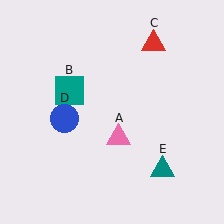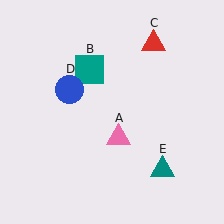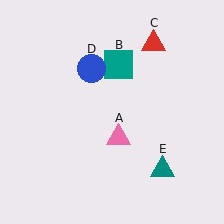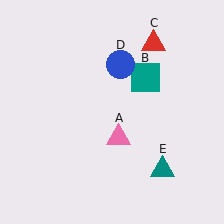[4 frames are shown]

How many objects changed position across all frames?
2 objects changed position: teal square (object B), blue circle (object D).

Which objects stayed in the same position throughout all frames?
Pink triangle (object A) and red triangle (object C) and teal triangle (object E) remained stationary.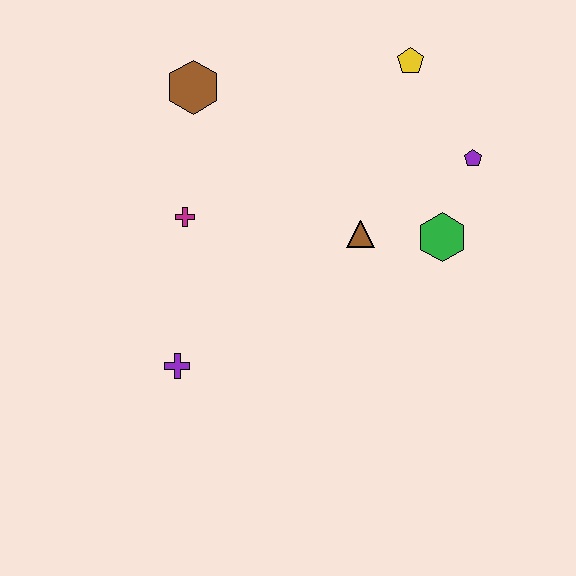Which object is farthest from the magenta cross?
The purple pentagon is farthest from the magenta cross.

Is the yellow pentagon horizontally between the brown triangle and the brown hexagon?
No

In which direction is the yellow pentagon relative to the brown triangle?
The yellow pentagon is above the brown triangle.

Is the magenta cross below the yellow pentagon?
Yes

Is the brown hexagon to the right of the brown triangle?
No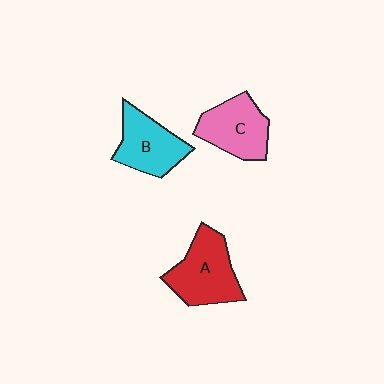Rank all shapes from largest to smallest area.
From largest to smallest: A (red), C (pink), B (cyan).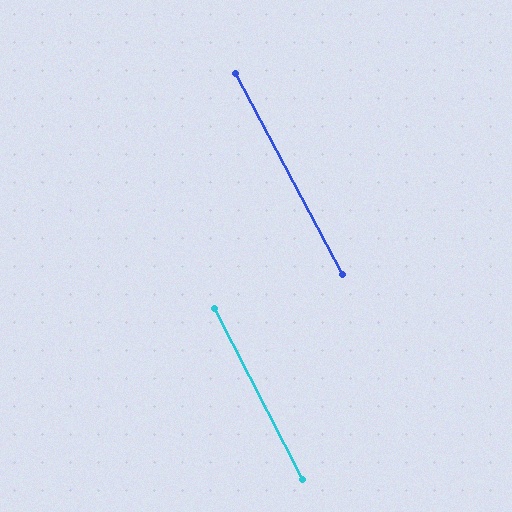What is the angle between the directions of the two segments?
Approximately 1 degree.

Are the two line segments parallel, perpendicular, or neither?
Parallel — their directions differ by only 0.9°.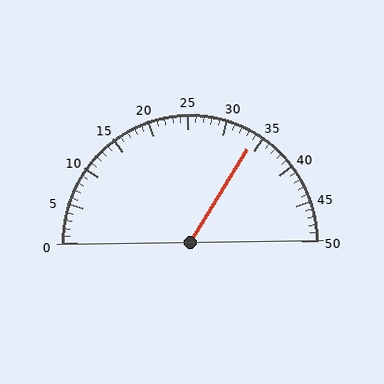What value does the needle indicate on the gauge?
The needle indicates approximately 34.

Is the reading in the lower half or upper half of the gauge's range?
The reading is in the upper half of the range (0 to 50).